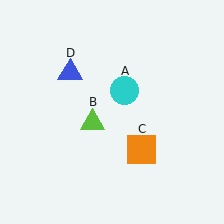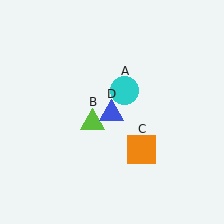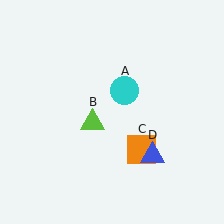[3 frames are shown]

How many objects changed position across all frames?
1 object changed position: blue triangle (object D).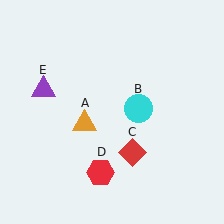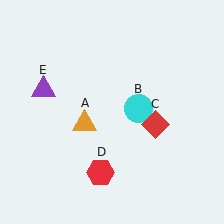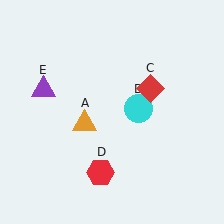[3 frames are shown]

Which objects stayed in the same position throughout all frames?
Orange triangle (object A) and cyan circle (object B) and red hexagon (object D) and purple triangle (object E) remained stationary.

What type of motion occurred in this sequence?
The red diamond (object C) rotated counterclockwise around the center of the scene.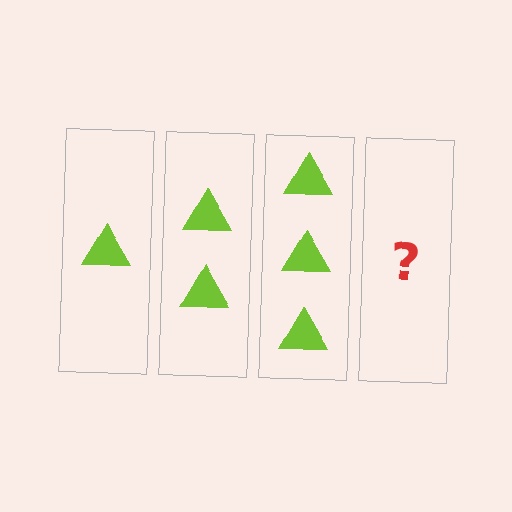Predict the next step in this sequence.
The next step is 4 triangles.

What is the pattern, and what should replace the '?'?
The pattern is that each step adds one more triangle. The '?' should be 4 triangles.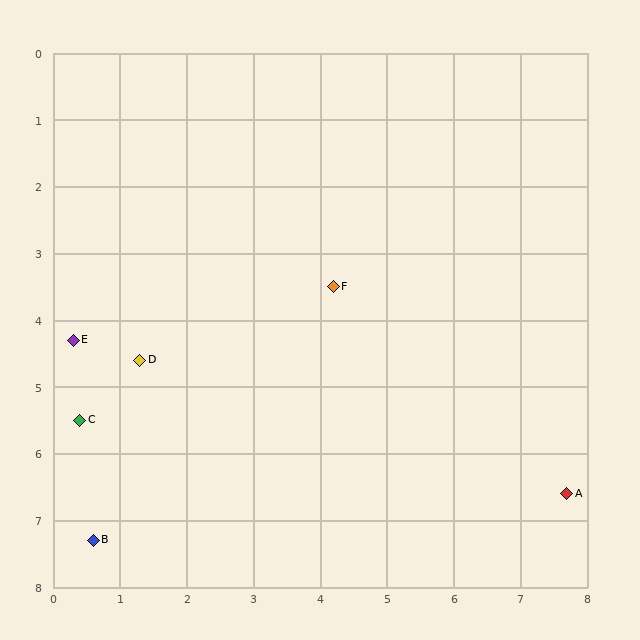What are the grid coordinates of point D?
Point D is at approximately (1.3, 4.6).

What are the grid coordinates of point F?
Point F is at approximately (4.2, 3.5).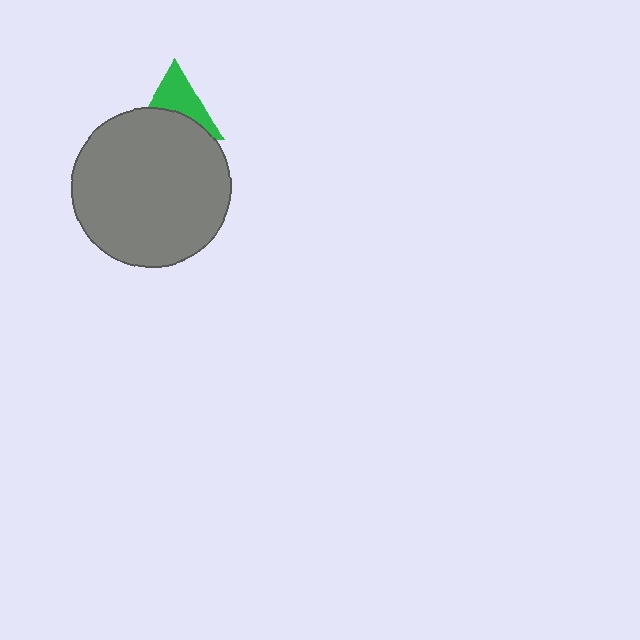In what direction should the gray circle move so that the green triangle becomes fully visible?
The gray circle should move down. That is the shortest direction to clear the overlap and leave the green triangle fully visible.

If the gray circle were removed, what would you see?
You would see the complete green triangle.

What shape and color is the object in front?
The object in front is a gray circle.